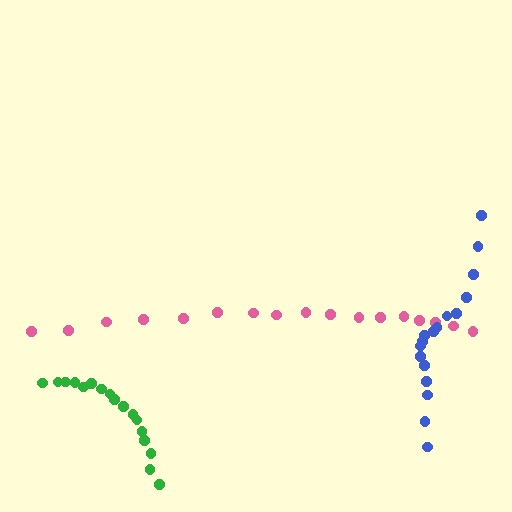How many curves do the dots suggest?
There are 3 distinct paths.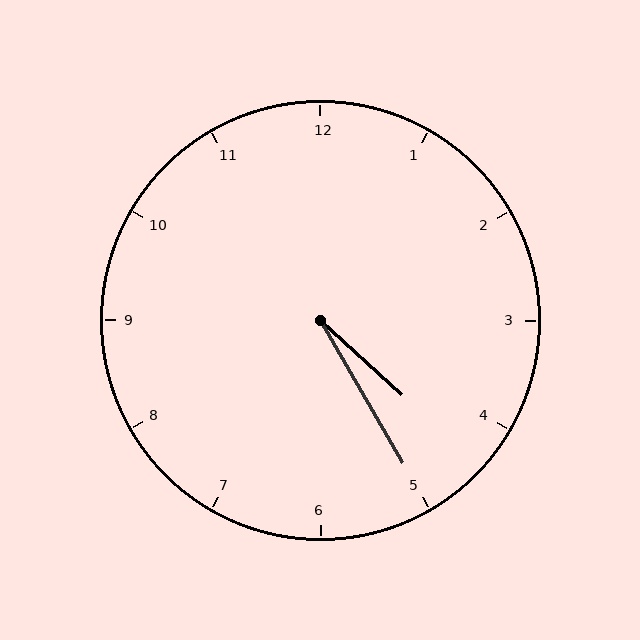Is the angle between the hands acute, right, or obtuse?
It is acute.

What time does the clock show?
4:25.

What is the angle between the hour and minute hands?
Approximately 18 degrees.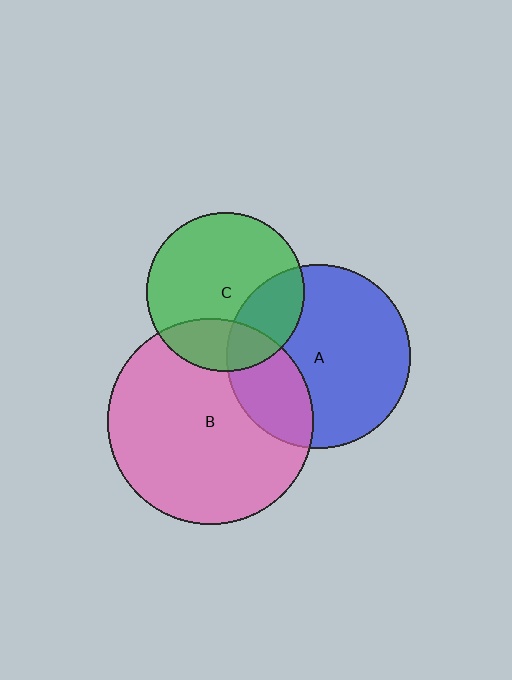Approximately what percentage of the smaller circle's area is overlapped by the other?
Approximately 25%.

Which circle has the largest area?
Circle B (pink).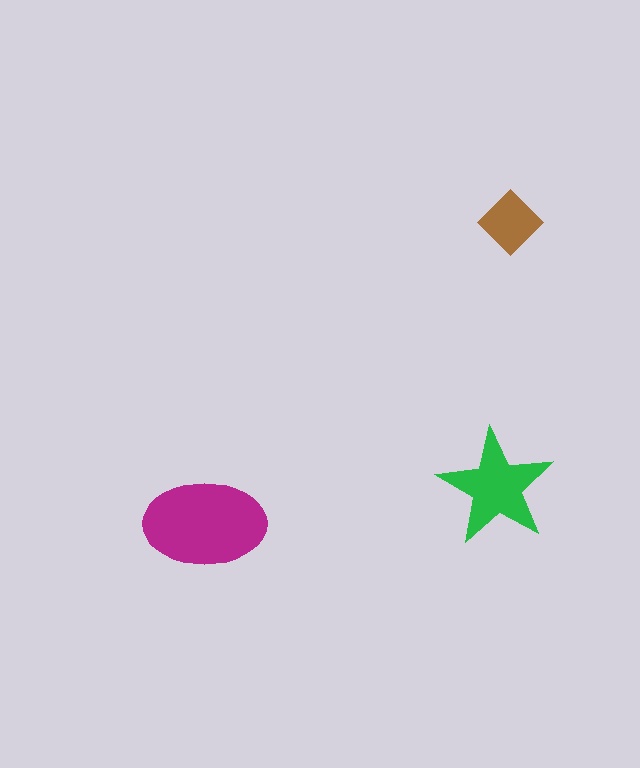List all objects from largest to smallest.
The magenta ellipse, the green star, the brown diamond.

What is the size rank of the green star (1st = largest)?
2nd.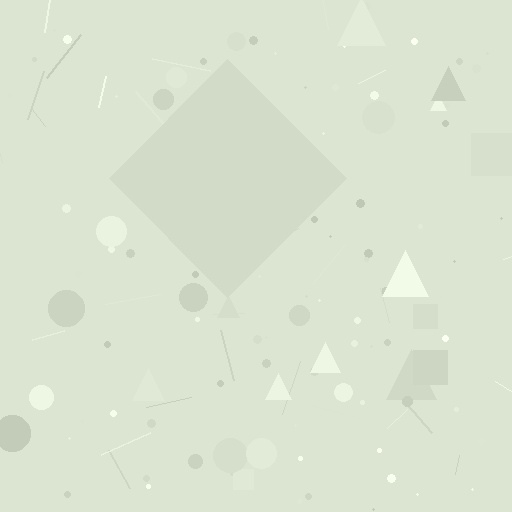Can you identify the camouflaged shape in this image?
The camouflaged shape is a diamond.